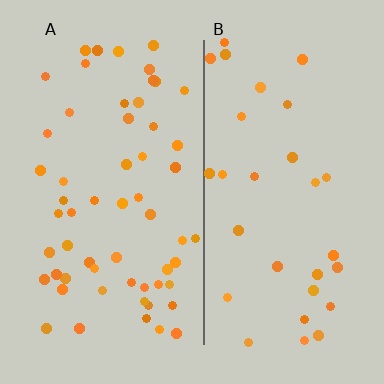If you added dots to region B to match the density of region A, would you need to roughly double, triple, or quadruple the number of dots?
Approximately double.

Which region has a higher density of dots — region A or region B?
A (the left).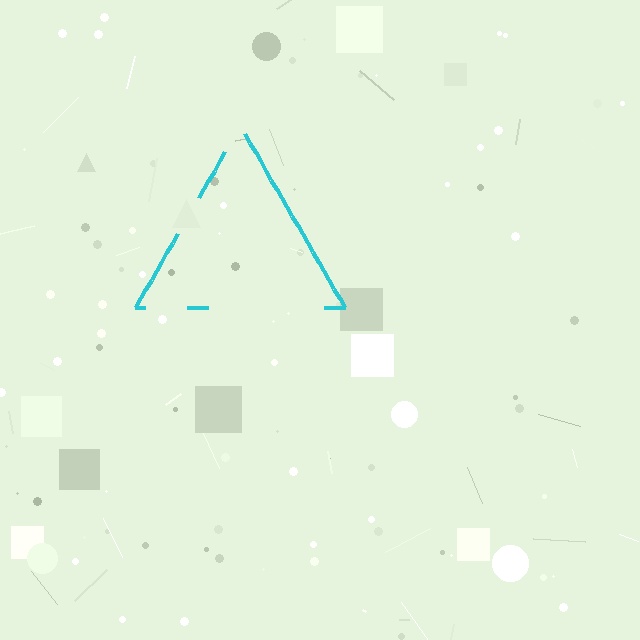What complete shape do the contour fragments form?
The contour fragments form a triangle.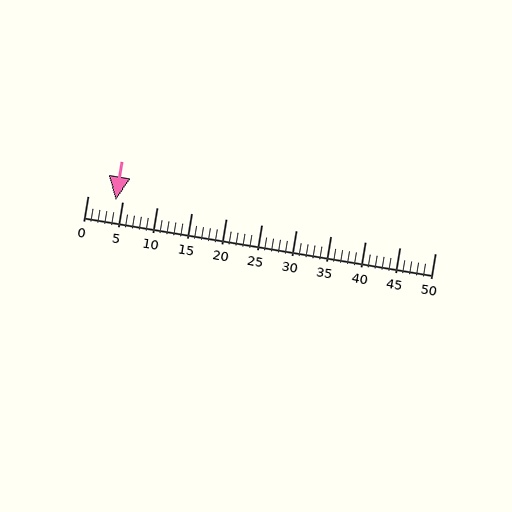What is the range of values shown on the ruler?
The ruler shows values from 0 to 50.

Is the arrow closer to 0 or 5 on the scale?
The arrow is closer to 5.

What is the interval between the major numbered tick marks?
The major tick marks are spaced 5 units apart.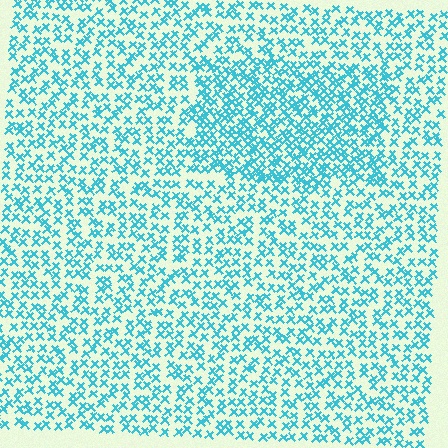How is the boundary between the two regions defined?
The boundary is defined by a change in element density (approximately 1.7x ratio). All elements are the same color, size, and shape.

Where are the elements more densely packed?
The elements are more densely packed inside the rectangle boundary.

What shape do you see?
I see a rectangle.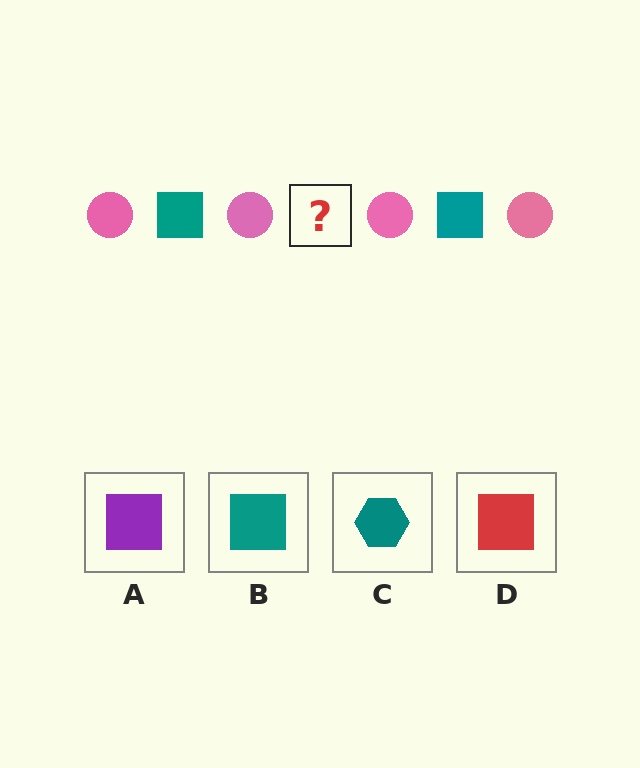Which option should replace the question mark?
Option B.